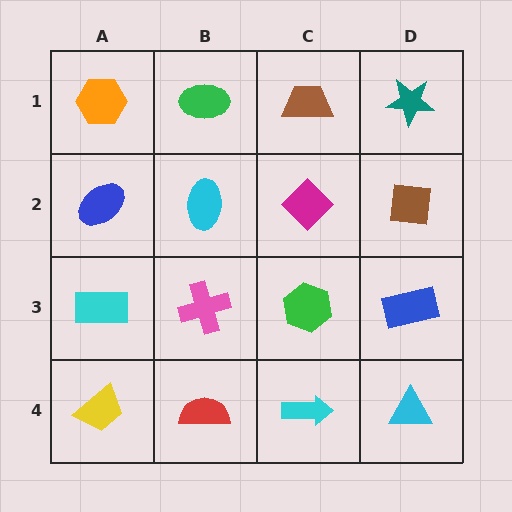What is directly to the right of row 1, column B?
A brown trapezoid.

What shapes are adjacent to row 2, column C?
A brown trapezoid (row 1, column C), a green hexagon (row 3, column C), a cyan ellipse (row 2, column B), a brown square (row 2, column D).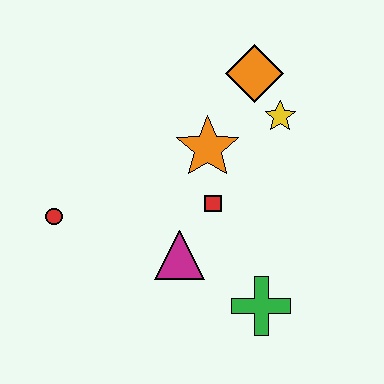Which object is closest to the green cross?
The magenta triangle is closest to the green cross.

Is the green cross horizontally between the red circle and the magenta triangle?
No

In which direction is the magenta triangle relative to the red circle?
The magenta triangle is to the right of the red circle.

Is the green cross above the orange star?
No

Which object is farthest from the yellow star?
The red circle is farthest from the yellow star.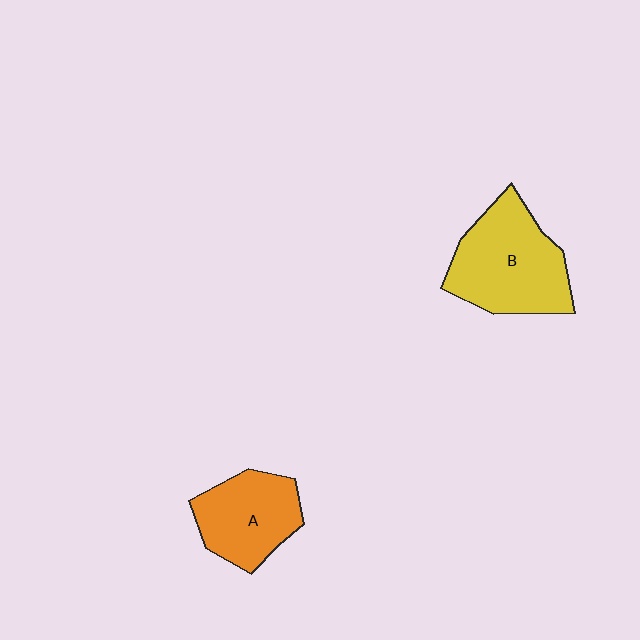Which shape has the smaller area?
Shape A (orange).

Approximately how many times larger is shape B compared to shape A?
Approximately 1.4 times.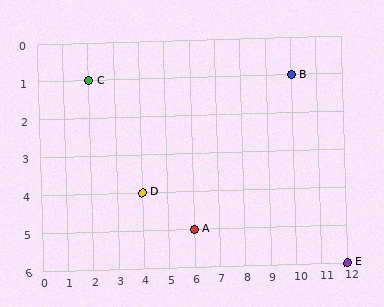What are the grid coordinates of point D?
Point D is at grid coordinates (4, 4).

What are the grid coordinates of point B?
Point B is at grid coordinates (10, 1).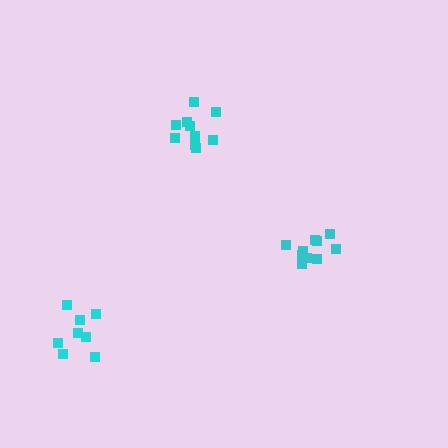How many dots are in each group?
Group 1: 10 dots, Group 2: 10 dots, Group 3: 8 dots (28 total).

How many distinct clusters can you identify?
There are 3 distinct clusters.